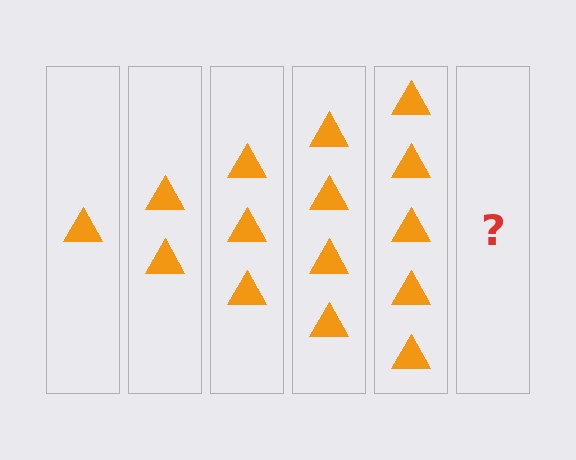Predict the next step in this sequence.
The next step is 6 triangles.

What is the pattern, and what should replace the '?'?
The pattern is that each step adds one more triangle. The '?' should be 6 triangles.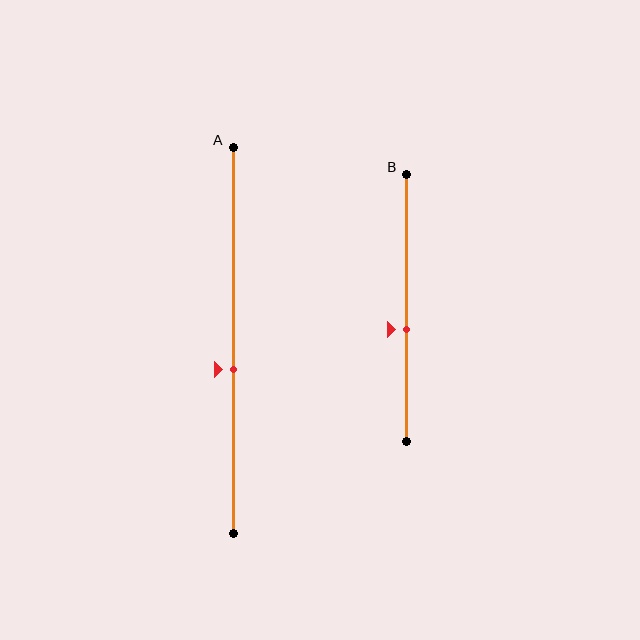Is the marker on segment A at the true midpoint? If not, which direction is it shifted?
No, the marker on segment A is shifted downward by about 8% of the segment length.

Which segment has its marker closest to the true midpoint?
Segment A has its marker closest to the true midpoint.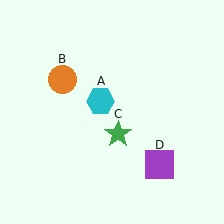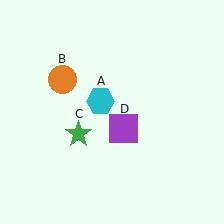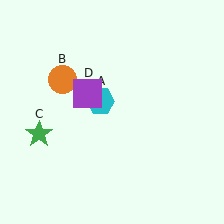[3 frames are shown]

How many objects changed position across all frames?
2 objects changed position: green star (object C), purple square (object D).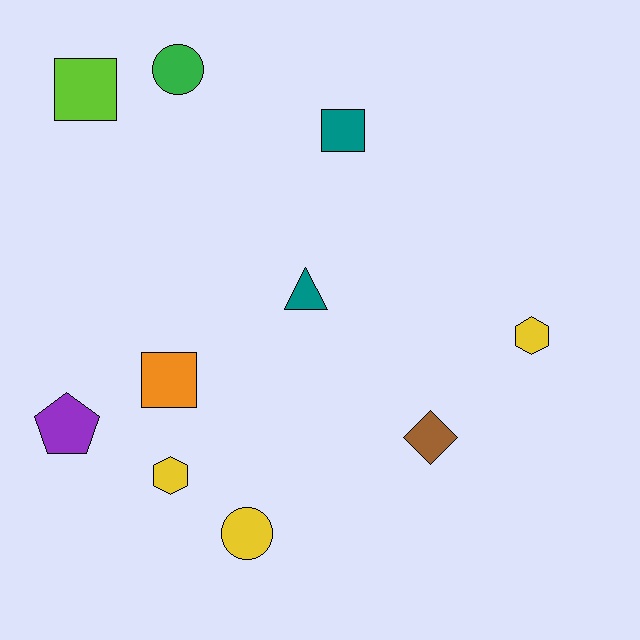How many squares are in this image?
There are 3 squares.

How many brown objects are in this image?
There is 1 brown object.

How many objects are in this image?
There are 10 objects.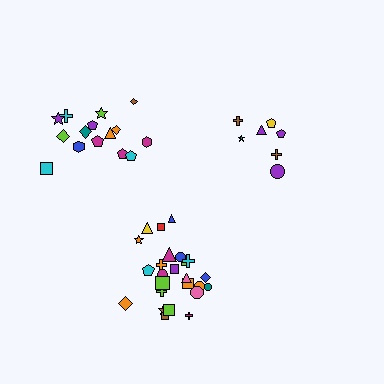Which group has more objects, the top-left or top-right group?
The top-left group.